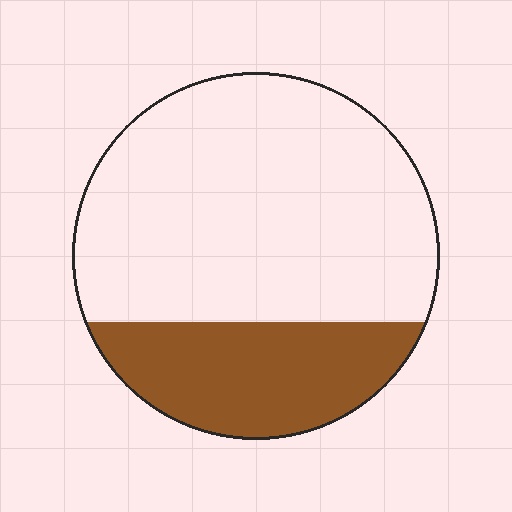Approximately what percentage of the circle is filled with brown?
Approximately 30%.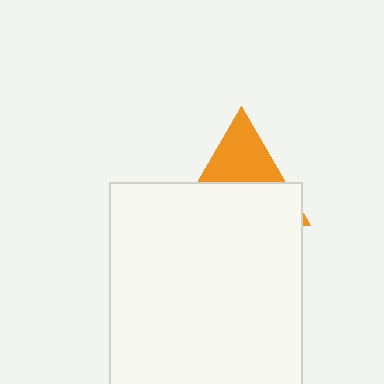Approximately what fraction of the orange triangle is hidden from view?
Roughly 59% of the orange triangle is hidden behind the white rectangle.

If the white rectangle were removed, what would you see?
You would see the complete orange triangle.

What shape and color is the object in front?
The object in front is a white rectangle.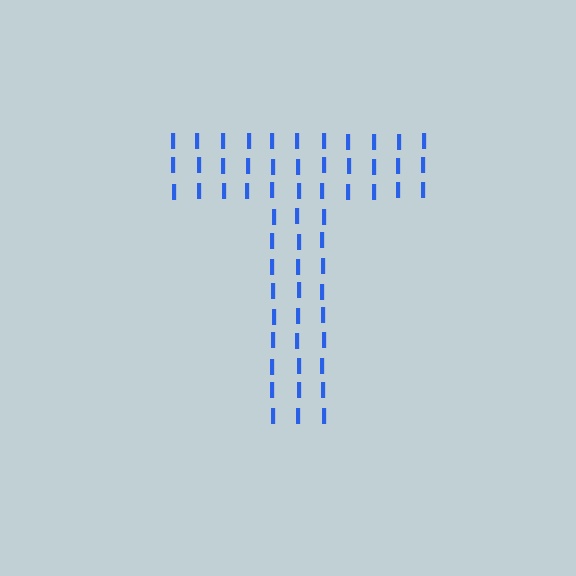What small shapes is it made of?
It is made of small letter I's.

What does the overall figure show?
The overall figure shows the letter T.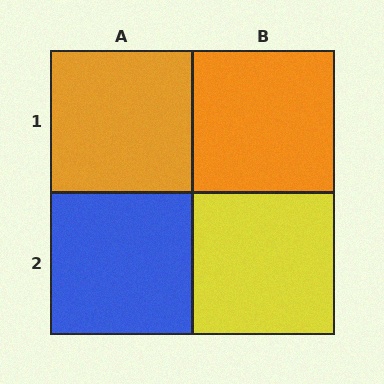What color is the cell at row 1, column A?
Orange.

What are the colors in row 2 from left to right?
Blue, yellow.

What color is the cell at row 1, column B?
Orange.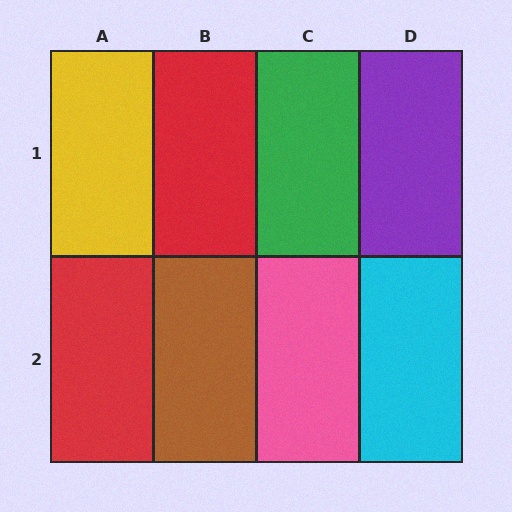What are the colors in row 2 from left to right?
Red, brown, pink, cyan.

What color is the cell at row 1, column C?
Green.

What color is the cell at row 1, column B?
Red.